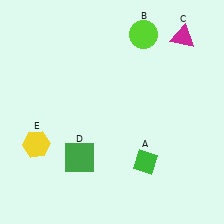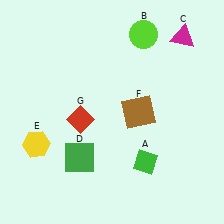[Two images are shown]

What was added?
A brown square (F), a red diamond (G) were added in Image 2.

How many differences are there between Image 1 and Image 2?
There are 2 differences between the two images.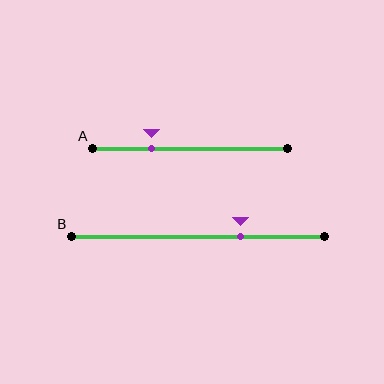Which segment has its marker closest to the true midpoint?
Segment B has its marker closest to the true midpoint.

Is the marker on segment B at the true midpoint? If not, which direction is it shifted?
No, the marker on segment B is shifted to the right by about 17% of the segment length.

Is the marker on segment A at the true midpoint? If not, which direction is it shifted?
No, the marker on segment A is shifted to the left by about 20% of the segment length.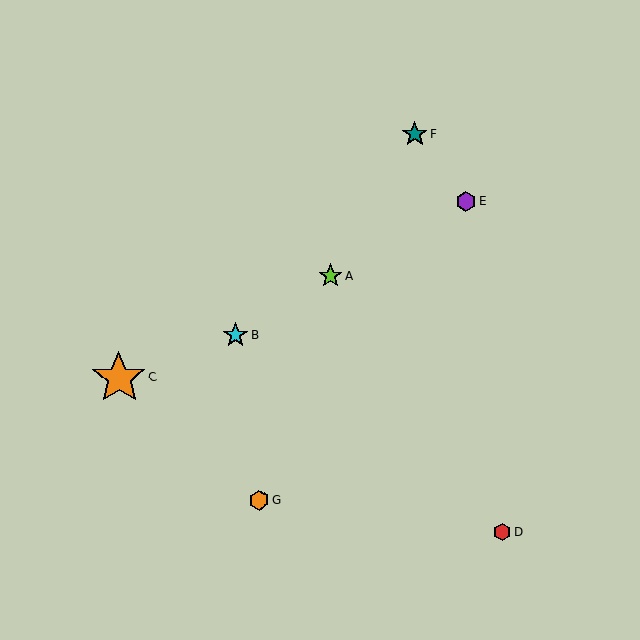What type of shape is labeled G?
Shape G is an orange hexagon.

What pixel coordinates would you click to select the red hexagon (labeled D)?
Click at (502, 533) to select the red hexagon D.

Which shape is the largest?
The orange star (labeled C) is the largest.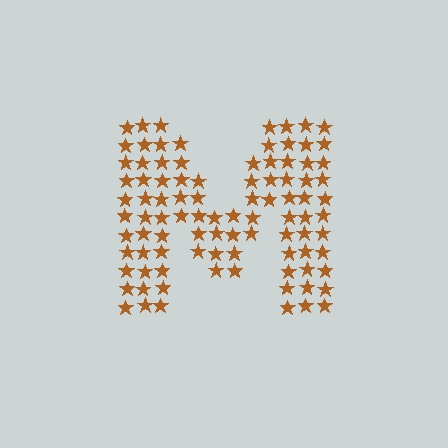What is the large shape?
The large shape is the letter M.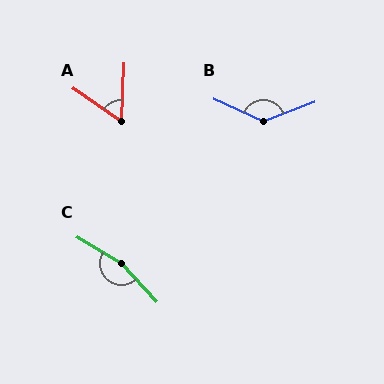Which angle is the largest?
C, at approximately 163 degrees.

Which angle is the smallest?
A, at approximately 57 degrees.